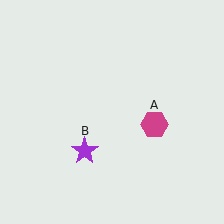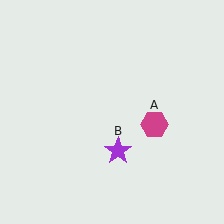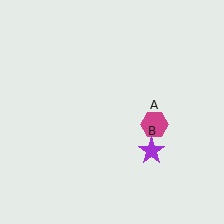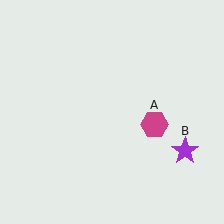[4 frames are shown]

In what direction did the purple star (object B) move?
The purple star (object B) moved right.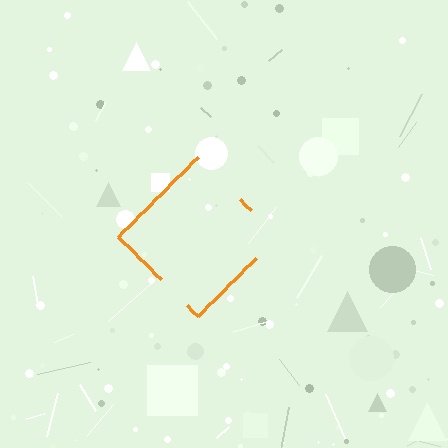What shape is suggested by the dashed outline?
The dashed outline suggests a diamond.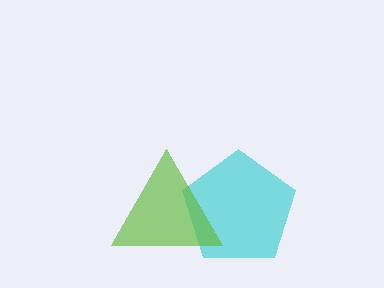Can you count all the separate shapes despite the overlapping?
Yes, there are 2 separate shapes.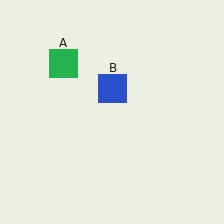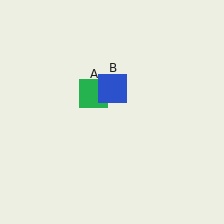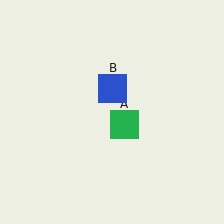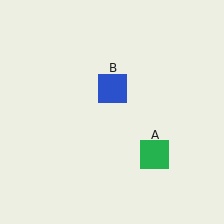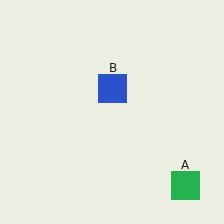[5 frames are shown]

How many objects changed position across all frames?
1 object changed position: green square (object A).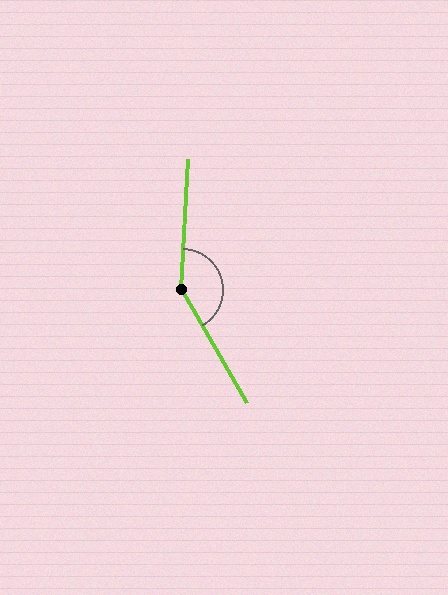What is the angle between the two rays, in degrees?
Approximately 147 degrees.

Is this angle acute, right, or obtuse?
It is obtuse.